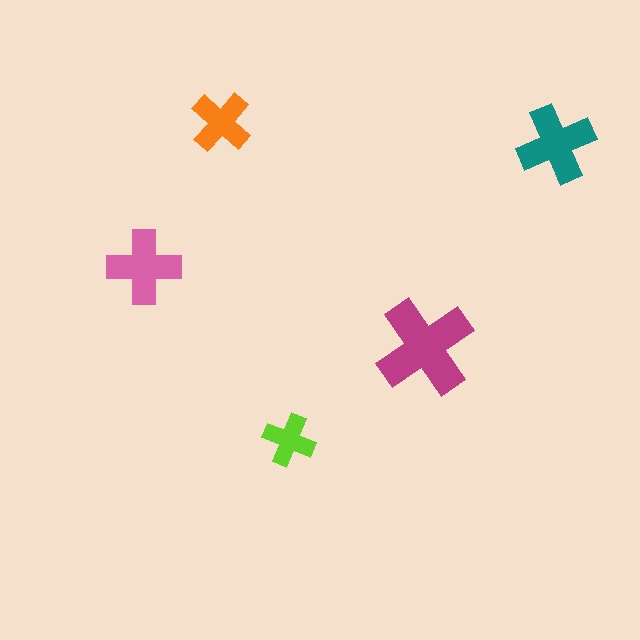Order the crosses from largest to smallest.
the magenta one, the teal one, the pink one, the orange one, the lime one.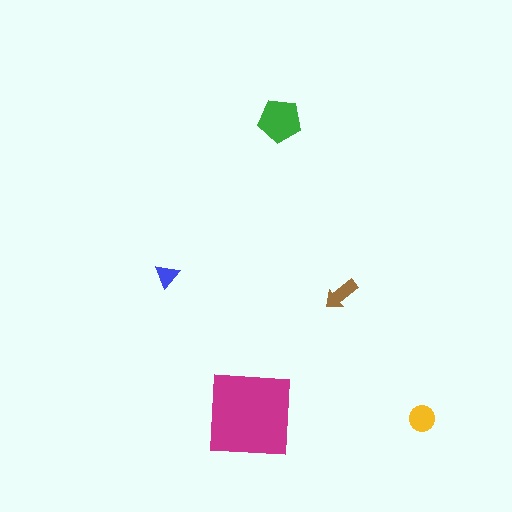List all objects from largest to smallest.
The magenta square, the green pentagon, the yellow circle, the brown arrow, the blue triangle.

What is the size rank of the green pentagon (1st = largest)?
2nd.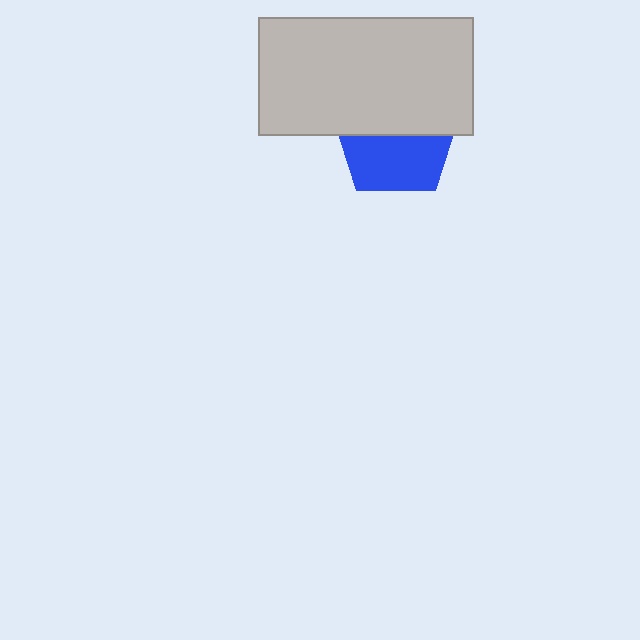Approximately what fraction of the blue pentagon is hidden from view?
Roughly 50% of the blue pentagon is hidden behind the light gray rectangle.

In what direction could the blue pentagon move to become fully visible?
The blue pentagon could move down. That would shift it out from behind the light gray rectangle entirely.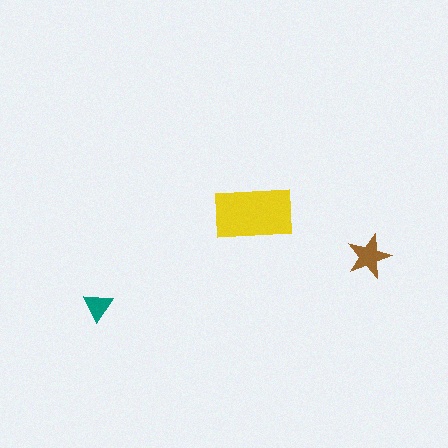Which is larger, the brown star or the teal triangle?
The brown star.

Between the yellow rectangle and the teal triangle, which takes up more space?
The yellow rectangle.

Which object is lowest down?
The teal triangle is bottommost.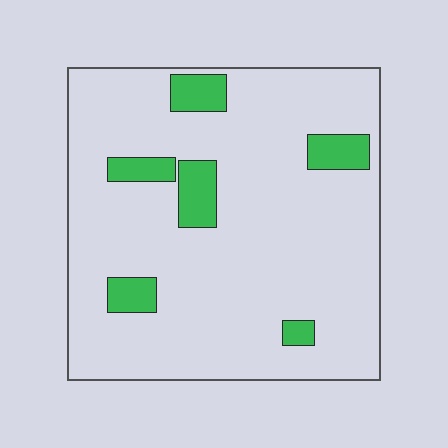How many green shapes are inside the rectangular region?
6.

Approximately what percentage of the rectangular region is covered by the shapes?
Approximately 10%.